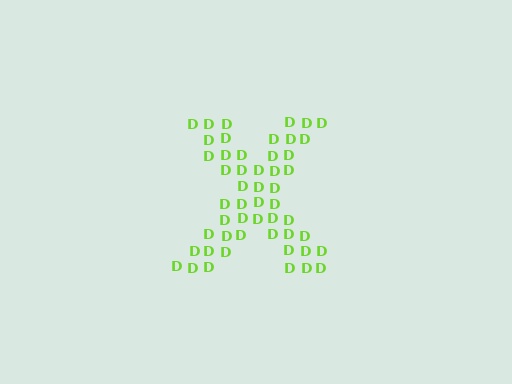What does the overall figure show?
The overall figure shows the letter X.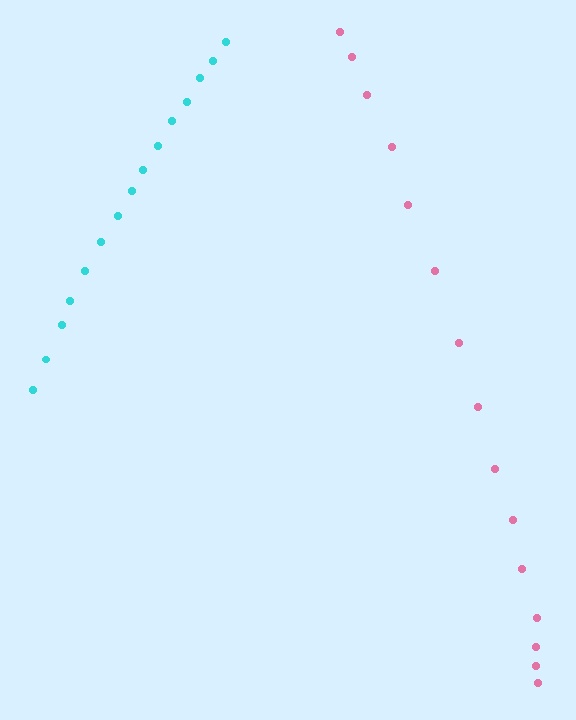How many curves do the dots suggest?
There are 2 distinct paths.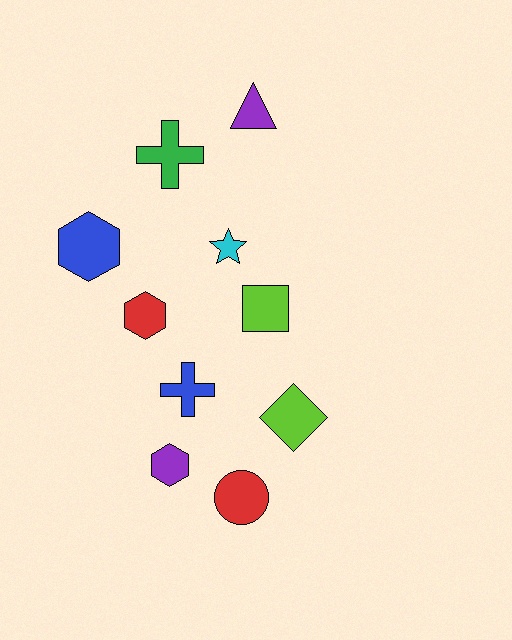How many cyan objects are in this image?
There is 1 cyan object.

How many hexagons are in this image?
There are 3 hexagons.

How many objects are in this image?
There are 10 objects.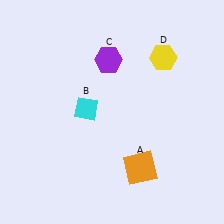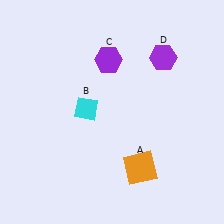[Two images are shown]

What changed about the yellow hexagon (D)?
In Image 1, D is yellow. In Image 2, it changed to purple.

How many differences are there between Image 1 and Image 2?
There is 1 difference between the two images.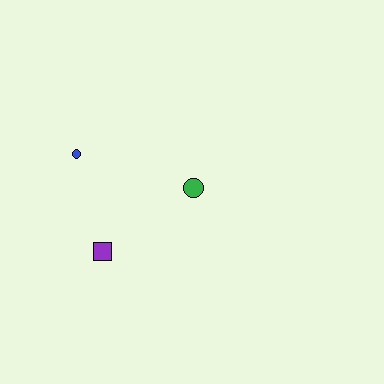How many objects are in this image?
There are 3 objects.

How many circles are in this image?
There are 2 circles.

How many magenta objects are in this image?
There are no magenta objects.